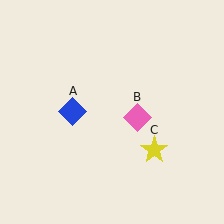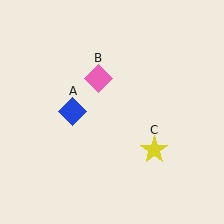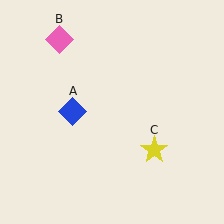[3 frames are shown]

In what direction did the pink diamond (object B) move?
The pink diamond (object B) moved up and to the left.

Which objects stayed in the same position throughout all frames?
Blue diamond (object A) and yellow star (object C) remained stationary.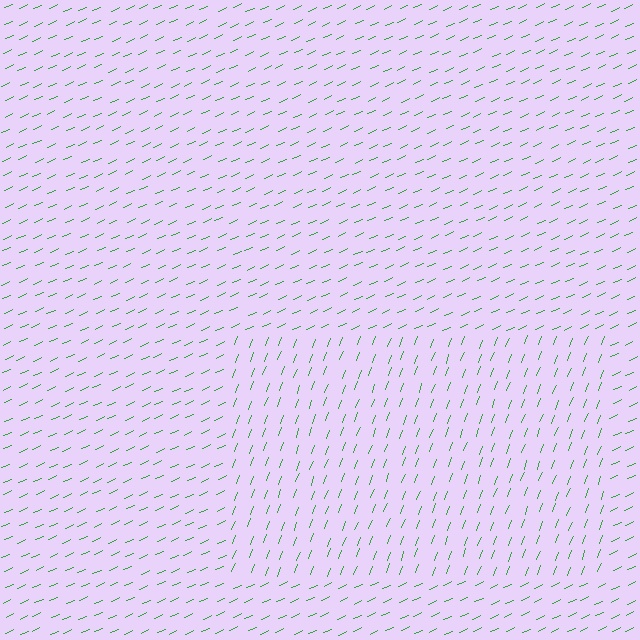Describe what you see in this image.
The image is filled with small green line segments. A rectangle region in the image has lines oriented differently from the surrounding lines, creating a visible texture boundary.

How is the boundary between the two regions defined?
The boundary is defined purely by a change in line orientation (approximately 45 degrees difference). All lines are the same color and thickness.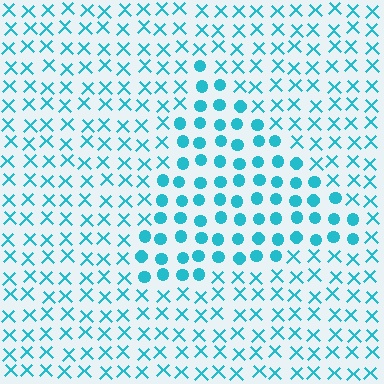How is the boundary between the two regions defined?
The boundary is defined by a change in element shape: circles inside vs. X marks outside. All elements share the same color and spacing.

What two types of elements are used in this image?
The image uses circles inside the triangle region and X marks outside it.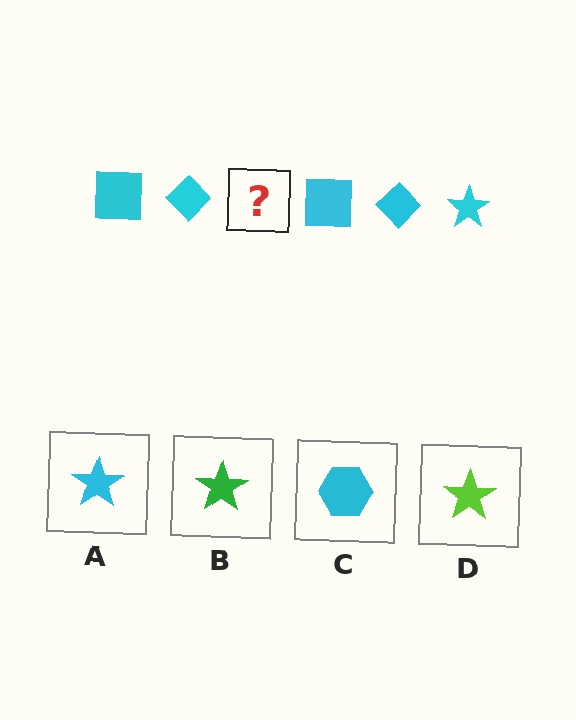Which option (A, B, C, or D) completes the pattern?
A.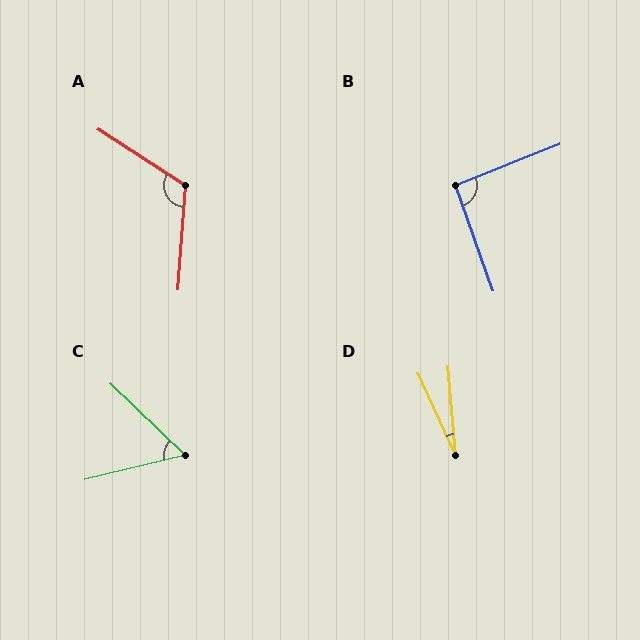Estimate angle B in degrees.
Approximately 92 degrees.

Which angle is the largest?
A, at approximately 119 degrees.